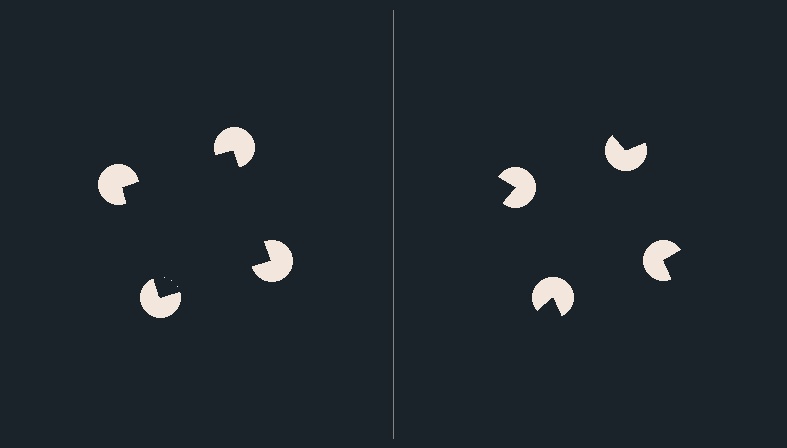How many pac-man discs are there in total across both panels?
8 — 4 on each side.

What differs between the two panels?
The pac-man discs are positioned identically on both sides; only the wedge orientations differ. On the left they align to a square; on the right they are misaligned.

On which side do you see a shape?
An illusory square appears on the left side. On the right side the wedge cuts are rotated, so no coherent shape forms.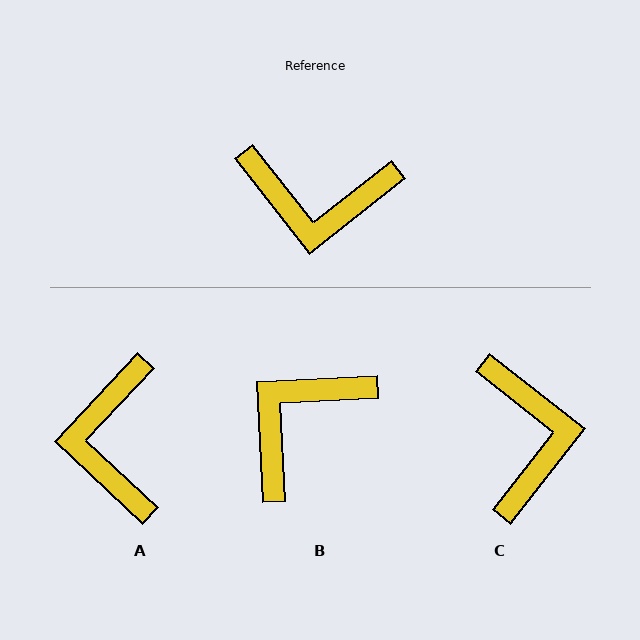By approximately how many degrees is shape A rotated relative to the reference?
Approximately 82 degrees clockwise.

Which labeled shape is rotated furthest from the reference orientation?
B, about 125 degrees away.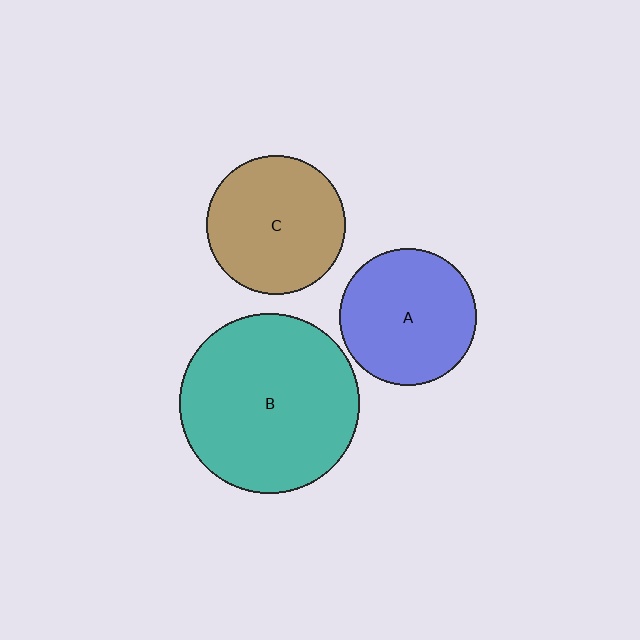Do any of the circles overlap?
No, none of the circles overlap.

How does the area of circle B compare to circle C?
Approximately 1.7 times.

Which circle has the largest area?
Circle B (teal).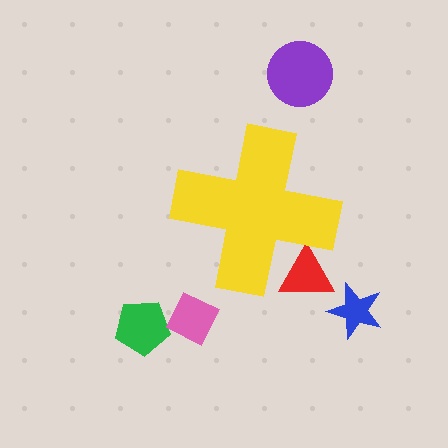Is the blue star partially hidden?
No, the blue star is fully visible.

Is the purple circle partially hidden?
No, the purple circle is fully visible.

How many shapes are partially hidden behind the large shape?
1 shape is partially hidden.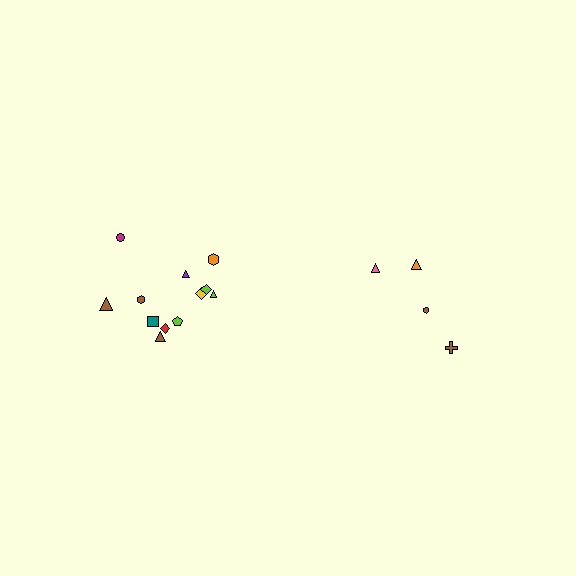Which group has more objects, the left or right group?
The left group.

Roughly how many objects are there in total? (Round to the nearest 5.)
Roughly 15 objects in total.